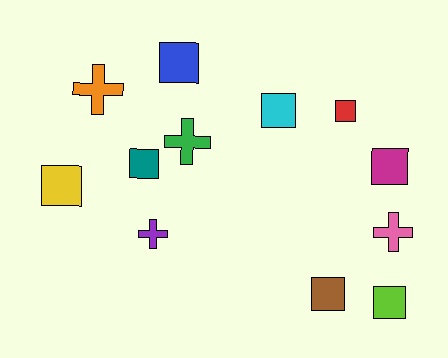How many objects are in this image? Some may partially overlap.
There are 12 objects.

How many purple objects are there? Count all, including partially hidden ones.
There is 1 purple object.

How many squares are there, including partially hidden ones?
There are 8 squares.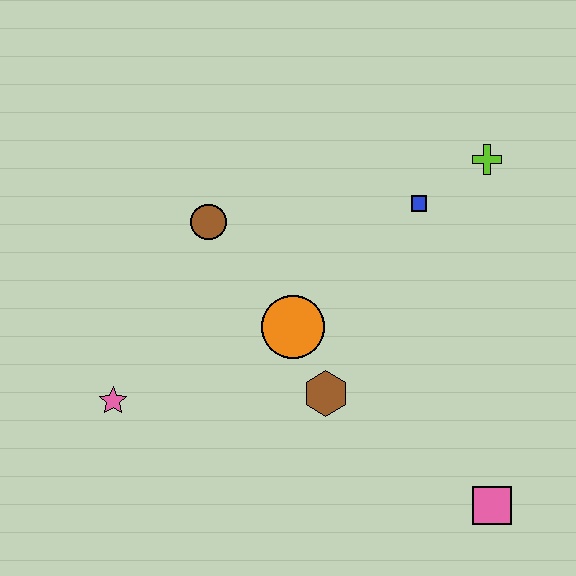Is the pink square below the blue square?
Yes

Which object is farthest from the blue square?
The pink star is farthest from the blue square.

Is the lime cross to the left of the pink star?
No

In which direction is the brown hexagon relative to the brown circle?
The brown hexagon is below the brown circle.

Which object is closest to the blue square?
The lime cross is closest to the blue square.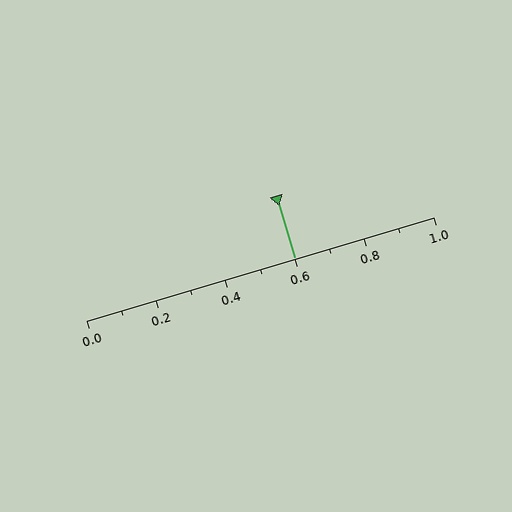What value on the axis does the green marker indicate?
The marker indicates approximately 0.6.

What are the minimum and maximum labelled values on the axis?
The axis runs from 0.0 to 1.0.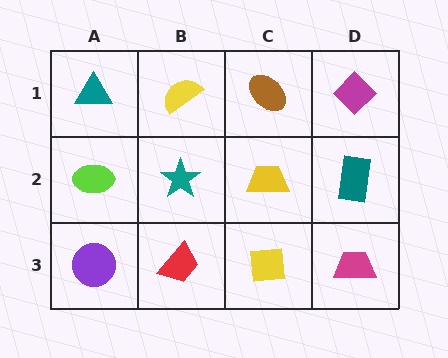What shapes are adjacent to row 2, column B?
A yellow semicircle (row 1, column B), a red trapezoid (row 3, column B), a lime ellipse (row 2, column A), a yellow trapezoid (row 2, column C).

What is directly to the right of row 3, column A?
A red trapezoid.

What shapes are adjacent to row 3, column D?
A teal rectangle (row 2, column D), a yellow square (row 3, column C).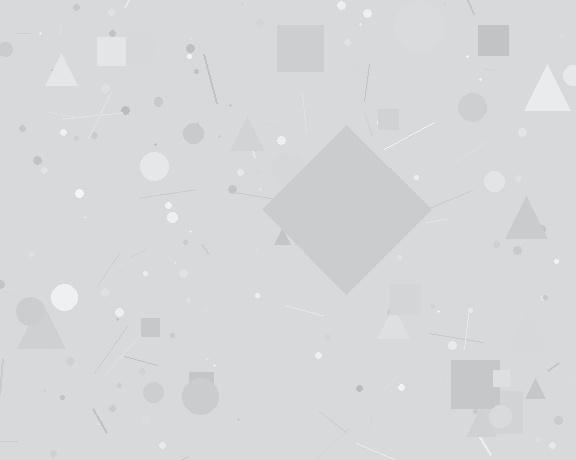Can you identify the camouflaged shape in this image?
The camouflaged shape is a diamond.